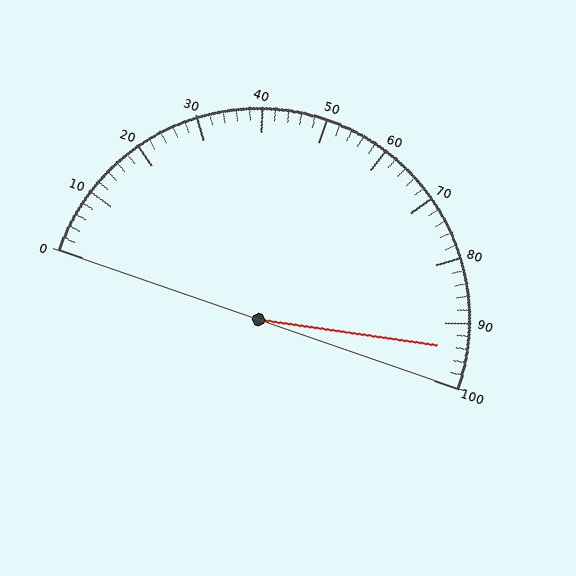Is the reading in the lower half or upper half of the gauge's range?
The reading is in the upper half of the range (0 to 100).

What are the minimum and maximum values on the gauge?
The gauge ranges from 0 to 100.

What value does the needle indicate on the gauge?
The needle indicates approximately 94.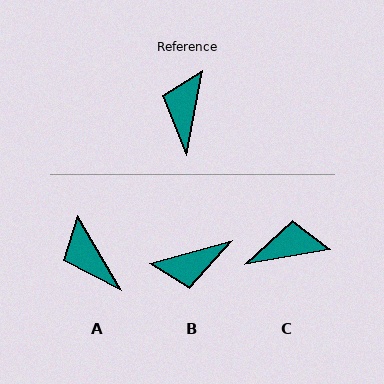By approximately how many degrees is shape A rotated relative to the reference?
Approximately 41 degrees counter-clockwise.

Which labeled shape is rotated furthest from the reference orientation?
B, about 116 degrees away.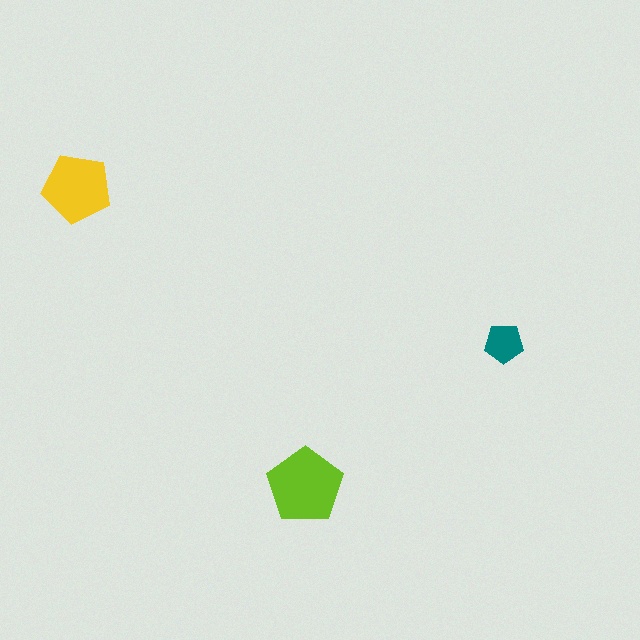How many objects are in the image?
There are 3 objects in the image.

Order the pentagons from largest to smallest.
the lime one, the yellow one, the teal one.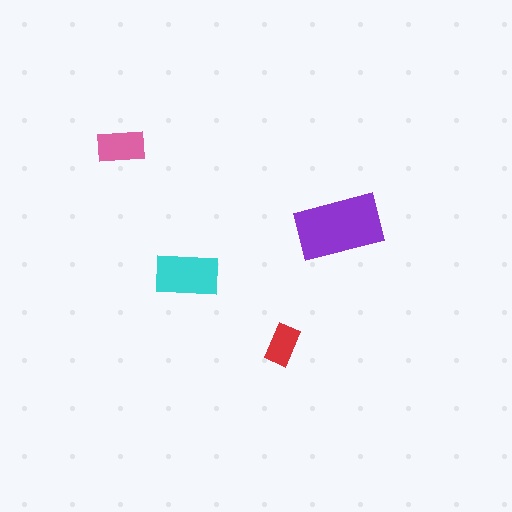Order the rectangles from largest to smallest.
the purple one, the cyan one, the pink one, the red one.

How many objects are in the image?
There are 4 objects in the image.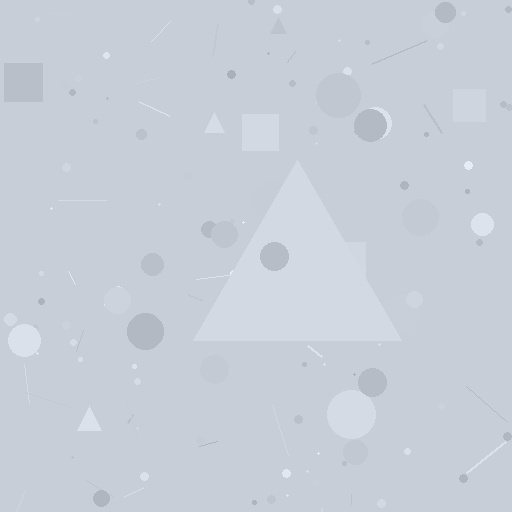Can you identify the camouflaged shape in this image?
The camouflaged shape is a triangle.